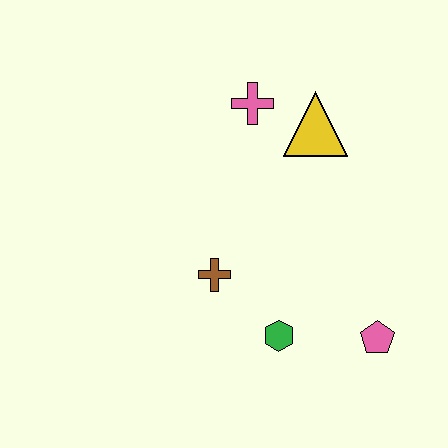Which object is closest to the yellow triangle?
The pink cross is closest to the yellow triangle.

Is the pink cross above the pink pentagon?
Yes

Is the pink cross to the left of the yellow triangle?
Yes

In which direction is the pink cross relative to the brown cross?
The pink cross is above the brown cross.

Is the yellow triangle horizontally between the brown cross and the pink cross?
No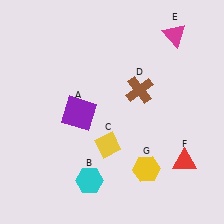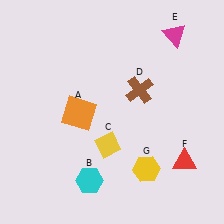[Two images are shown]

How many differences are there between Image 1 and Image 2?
There is 1 difference between the two images.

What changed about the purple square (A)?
In Image 1, A is purple. In Image 2, it changed to orange.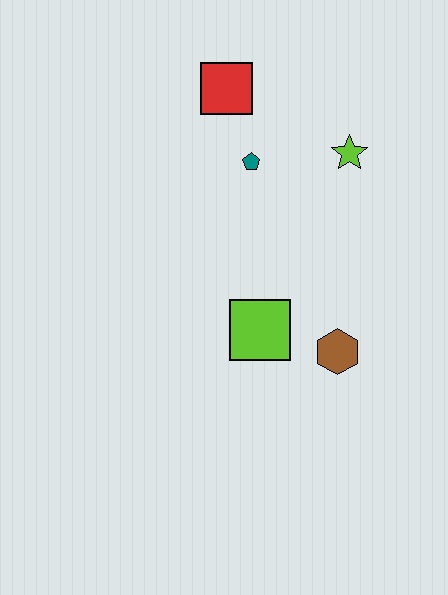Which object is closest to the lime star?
The teal pentagon is closest to the lime star.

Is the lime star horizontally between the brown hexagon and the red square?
No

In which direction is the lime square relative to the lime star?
The lime square is below the lime star.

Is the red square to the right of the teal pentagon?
No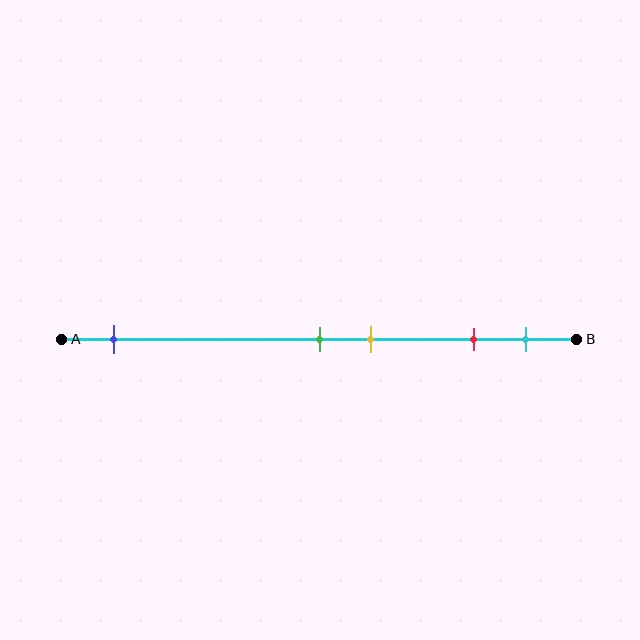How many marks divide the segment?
There are 5 marks dividing the segment.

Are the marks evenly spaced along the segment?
No, the marks are not evenly spaced.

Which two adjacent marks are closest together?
The green and yellow marks are the closest adjacent pair.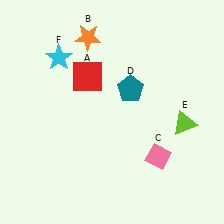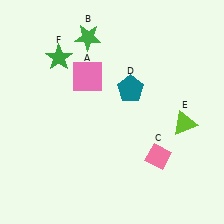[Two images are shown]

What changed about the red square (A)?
In Image 1, A is red. In Image 2, it changed to pink.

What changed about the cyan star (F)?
In Image 1, F is cyan. In Image 2, it changed to green.